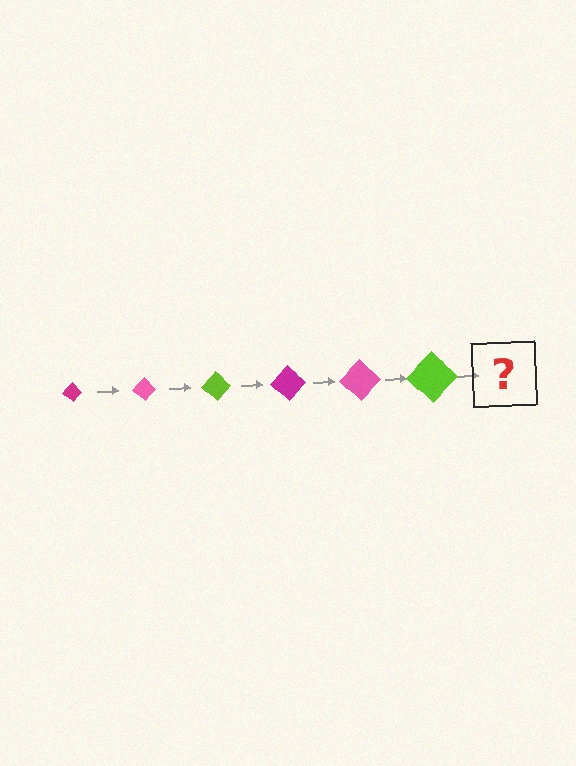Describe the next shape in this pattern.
It should be a magenta diamond, larger than the previous one.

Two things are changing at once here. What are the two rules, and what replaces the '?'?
The two rules are that the diamond grows larger each step and the color cycles through magenta, pink, and lime. The '?' should be a magenta diamond, larger than the previous one.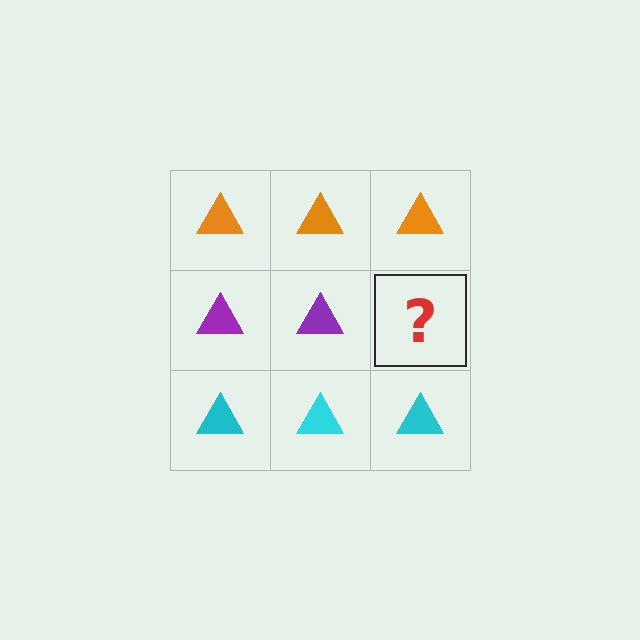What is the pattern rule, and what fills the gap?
The rule is that each row has a consistent color. The gap should be filled with a purple triangle.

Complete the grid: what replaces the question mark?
The question mark should be replaced with a purple triangle.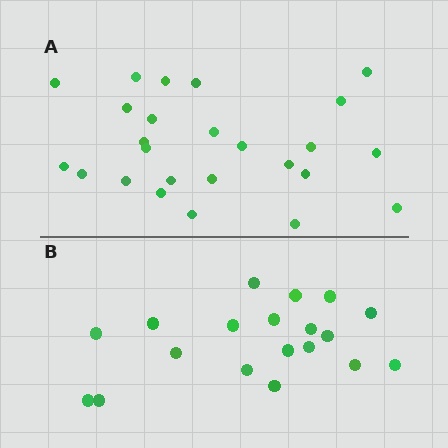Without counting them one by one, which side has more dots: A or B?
Region A (the top region) has more dots.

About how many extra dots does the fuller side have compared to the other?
Region A has about 6 more dots than region B.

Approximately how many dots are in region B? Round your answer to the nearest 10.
About 20 dots. (The exact count is 19, which rounds to 20.)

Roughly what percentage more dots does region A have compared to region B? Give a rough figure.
About 30% more.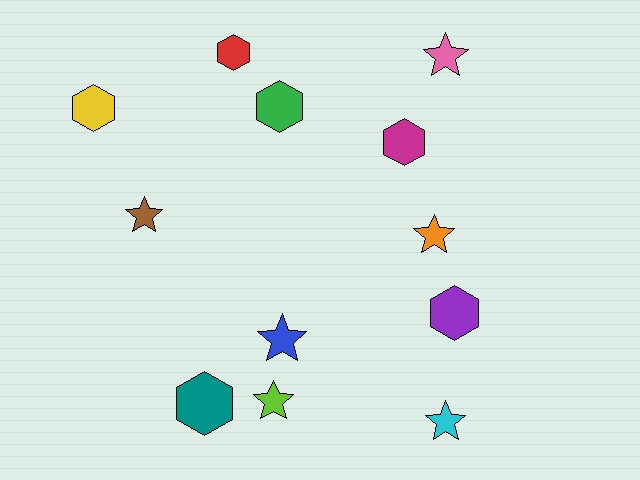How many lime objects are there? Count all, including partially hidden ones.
There is 1 lime object.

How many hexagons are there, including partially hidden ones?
There are 6 hexagons.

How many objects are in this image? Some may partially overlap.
There are 12 objects.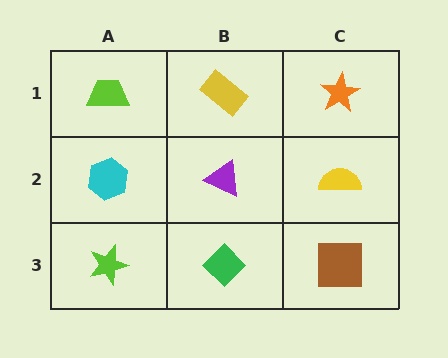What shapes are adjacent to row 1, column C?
A yellow semicircle (row 2, column C), a yellow rectangle (row 1, column B).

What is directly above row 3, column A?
A cyan hexagon.